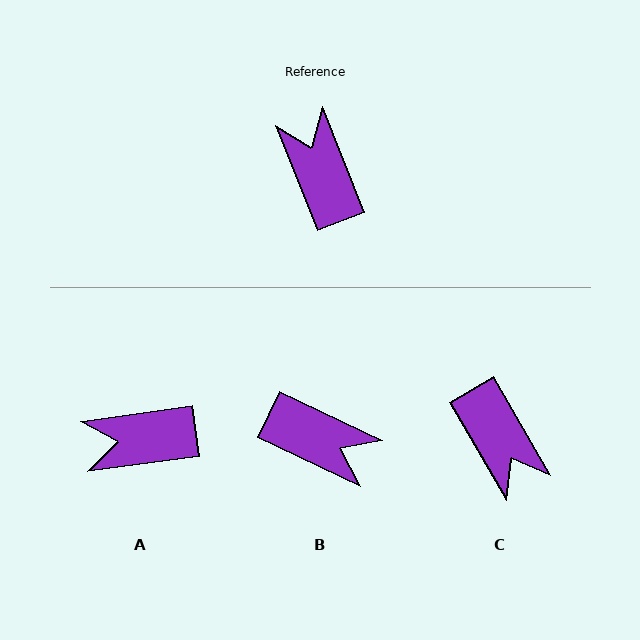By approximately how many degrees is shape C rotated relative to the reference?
Approximately 171 degrees clockwise.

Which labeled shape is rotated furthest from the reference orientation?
C, about 171 degrees away.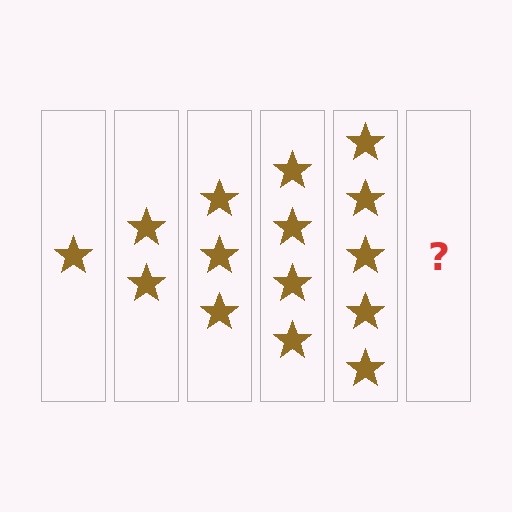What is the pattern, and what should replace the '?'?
The pattern is that each step adds one more star. The '?' should be 6 stars.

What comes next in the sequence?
The next element should be 6 stars.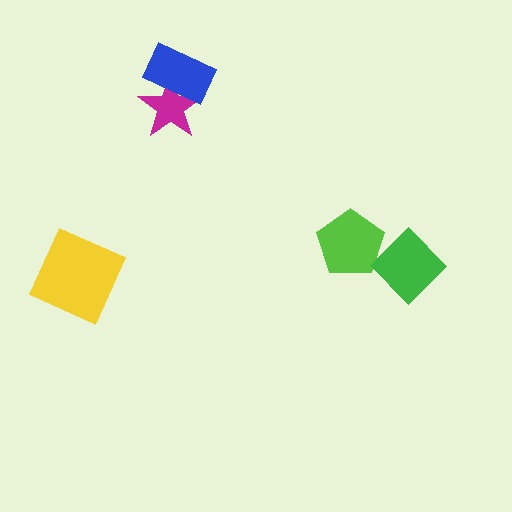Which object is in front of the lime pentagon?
The green diamond is in front of the lime pentagon.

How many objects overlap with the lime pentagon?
1 object overlaps with the lime pentagon.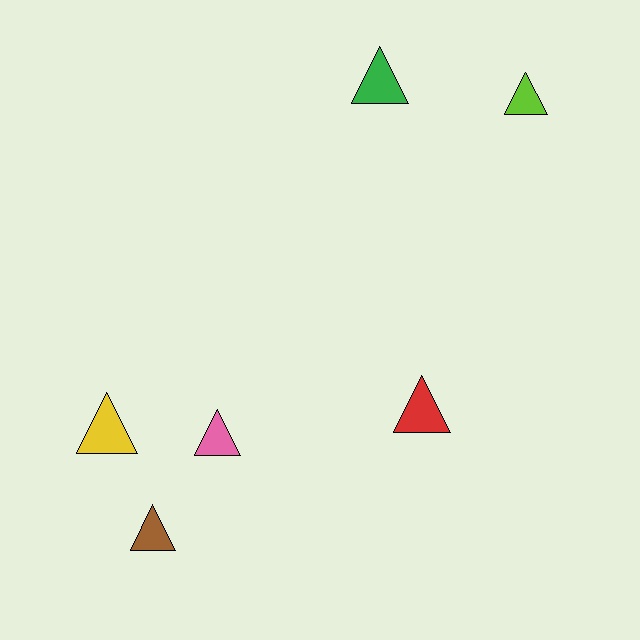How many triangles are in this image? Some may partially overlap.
There are 6 triangles.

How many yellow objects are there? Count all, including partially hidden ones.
There is 1 yellow object.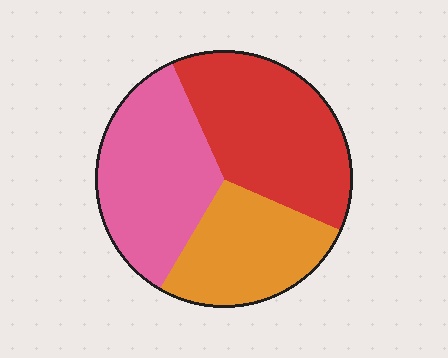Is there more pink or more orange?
Pink.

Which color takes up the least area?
Orange, at roughly 25%.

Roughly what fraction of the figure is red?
Red takes up between a third and a half of the figure.